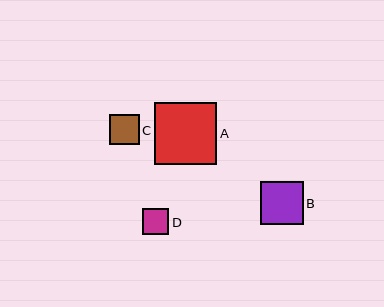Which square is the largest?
Square A is the largest with a size of approximately 62 pixels.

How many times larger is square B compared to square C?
Square B is approximately 1.4 times the size of square C.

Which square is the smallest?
Square D is the smallest with a size of approximately 26 pixels.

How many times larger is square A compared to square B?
Square A is approximately 1.5 times the size of square B.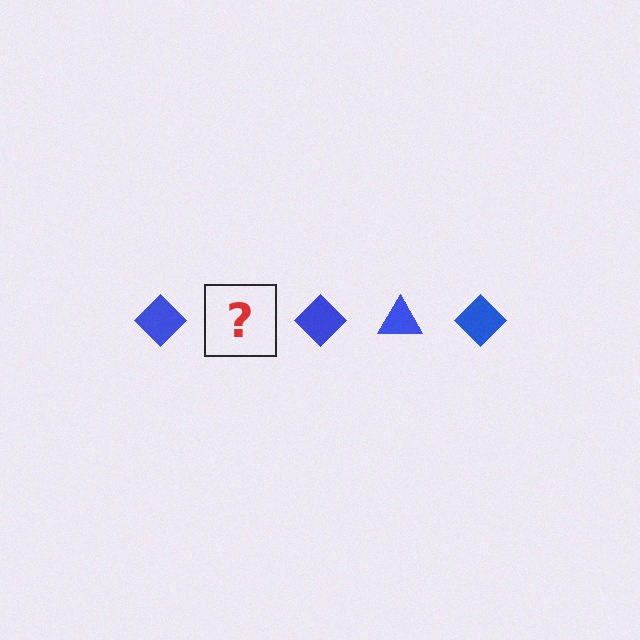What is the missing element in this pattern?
The missing element is a blue triangle.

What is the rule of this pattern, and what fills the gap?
The rule is that the pattern cycles through diamond, triangle shapes in blue. The gap should be filled with a blue triangle.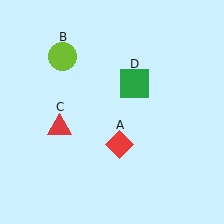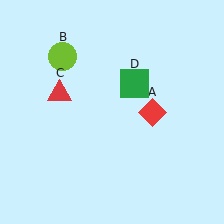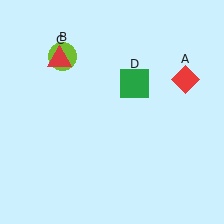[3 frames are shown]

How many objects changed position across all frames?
2 objects changed position: red diamond (object A), red triangle (object C).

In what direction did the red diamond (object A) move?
The red diamond (object A) moved up and to the right.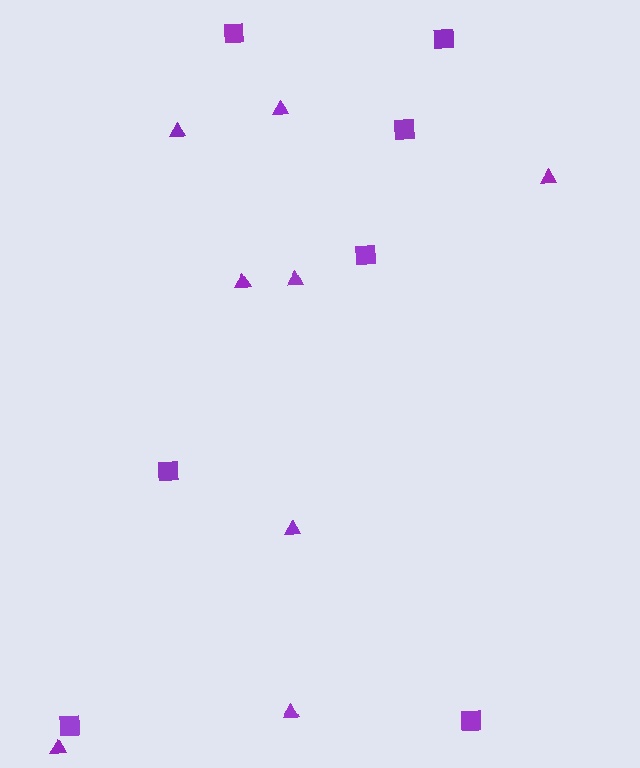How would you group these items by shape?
There are 2 groups: one group of triangles (8) and one group of squares (7).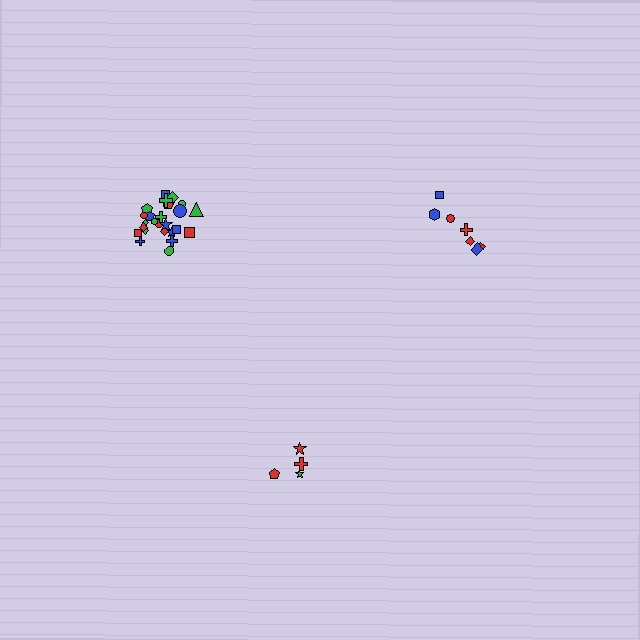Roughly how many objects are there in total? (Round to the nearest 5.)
Roughly 35 objects in total.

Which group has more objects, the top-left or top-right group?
The top-left group.